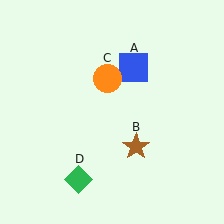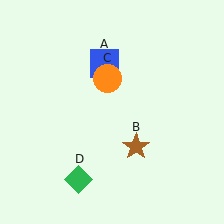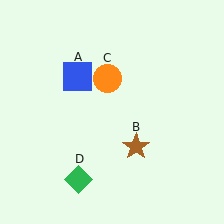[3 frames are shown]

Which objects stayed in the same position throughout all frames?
Brown star (object B) and orange circle (object C) and green diamond (object D) remained stationary.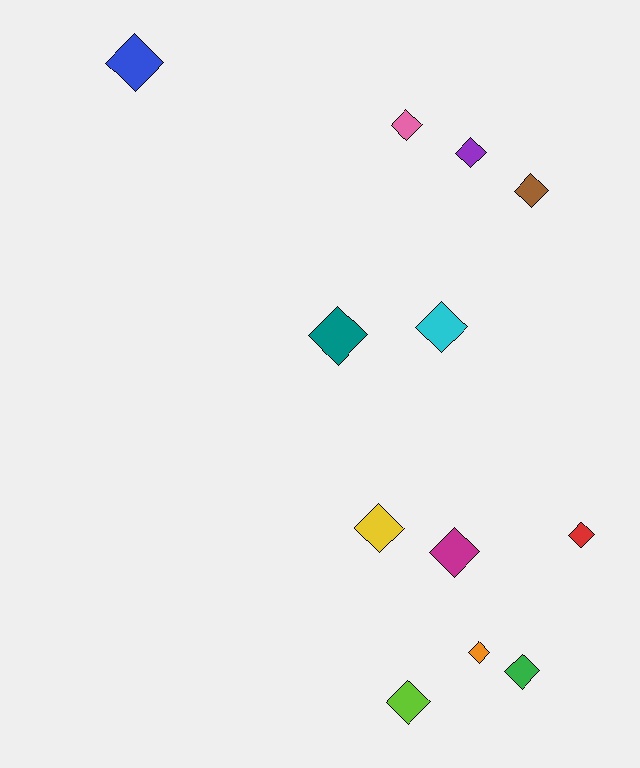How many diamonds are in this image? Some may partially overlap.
There are 12 diamonds.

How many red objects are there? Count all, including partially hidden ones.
There is 1 red object.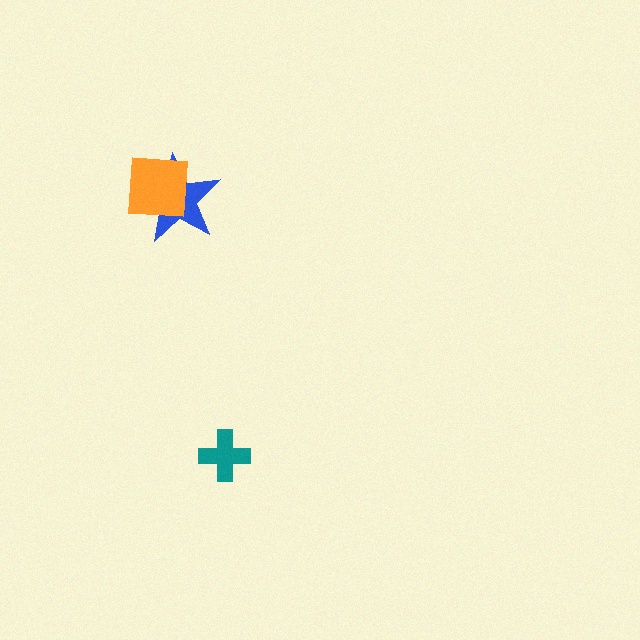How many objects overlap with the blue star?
1 object overlaps with the blue star.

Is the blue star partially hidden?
Yes, it is partially covered by another shape.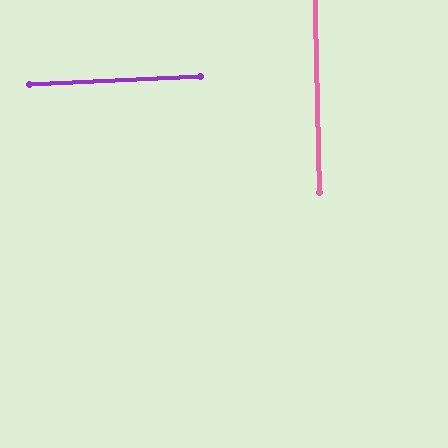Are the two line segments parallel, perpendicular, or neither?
Perpendicular — they meet at approximately 89°.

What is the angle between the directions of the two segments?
Approximately 89 degrees.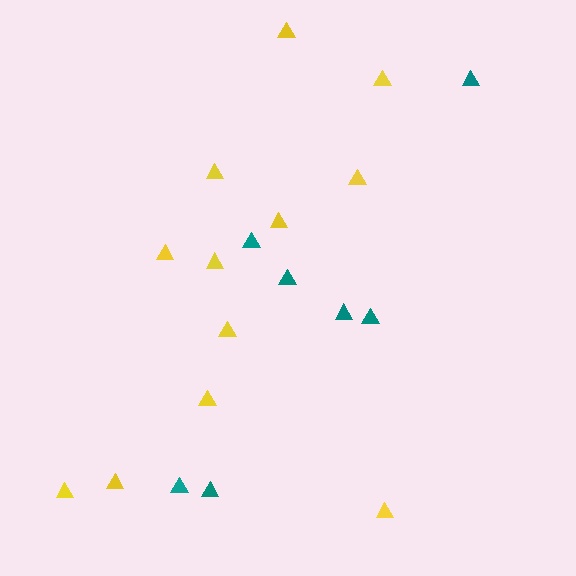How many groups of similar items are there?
There are 2 groups: one group of teal triangles (7) and one group of yellow triangles (12).